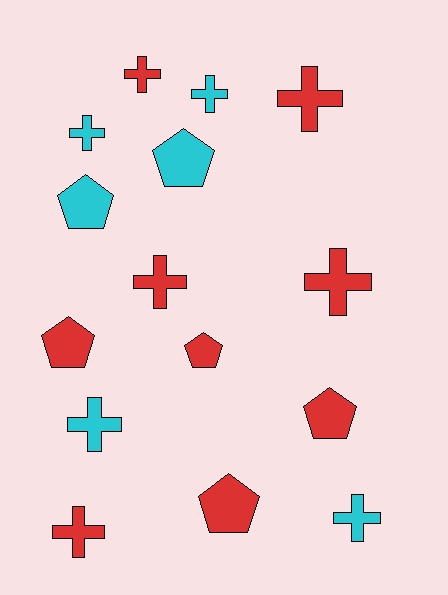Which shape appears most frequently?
Cross, with 9 objects.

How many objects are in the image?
There are 15 objects.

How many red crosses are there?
There are 5 red crosses.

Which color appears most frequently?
Red, with 9 objects.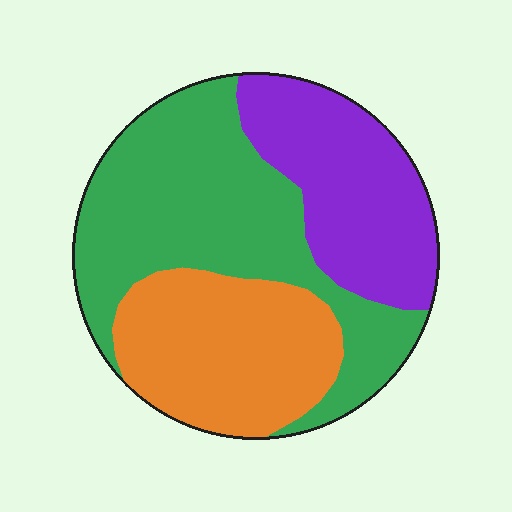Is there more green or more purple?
Green.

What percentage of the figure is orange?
Orange takes up about one quarter (1/4) of the figure.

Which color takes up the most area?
Green, at roughly 45%.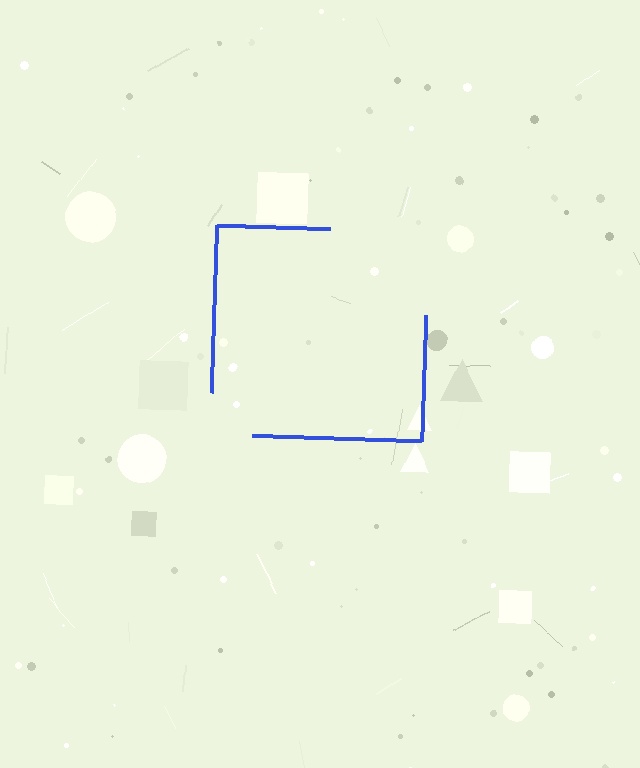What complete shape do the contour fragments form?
The contour fragments form a square.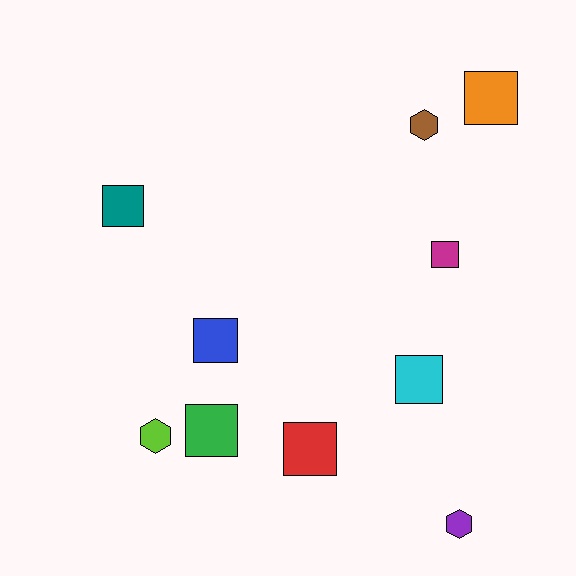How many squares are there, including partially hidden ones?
There are 7 squares.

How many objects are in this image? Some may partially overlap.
There are 10 objects.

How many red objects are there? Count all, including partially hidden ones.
There is 1 red object.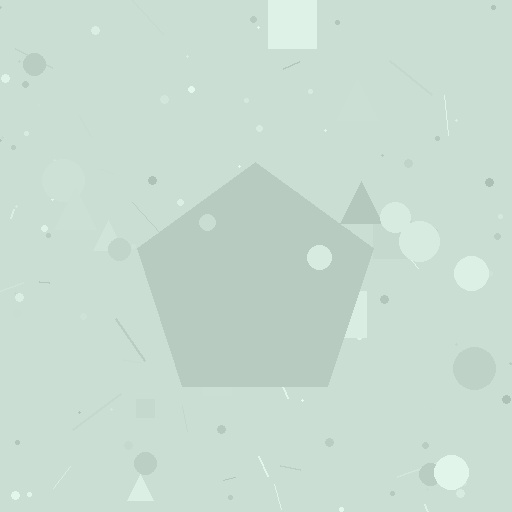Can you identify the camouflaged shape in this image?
The camouflaged shape is a pentagon.